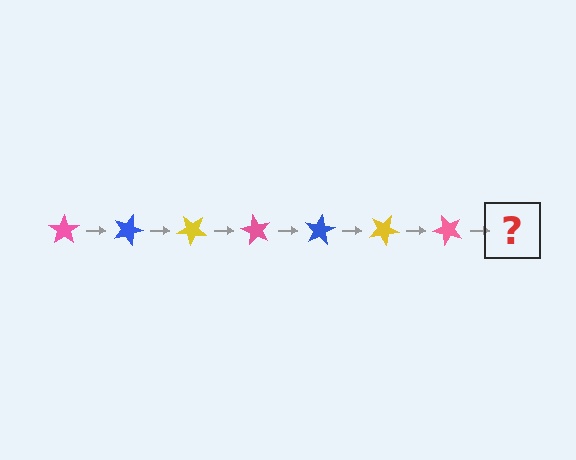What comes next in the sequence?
The next element should be a blue star, rotated 140 degrees from the start.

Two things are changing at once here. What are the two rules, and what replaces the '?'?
The two rules are that it rotates 20 degrees each step and the color cycles through pink, blue, and yellow. The '?' should be a blue star, rotated 140 degrees from the start.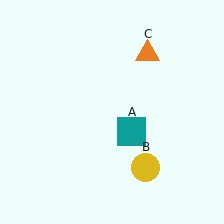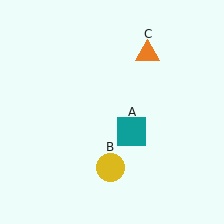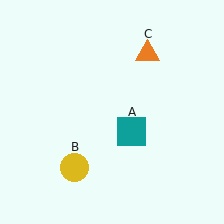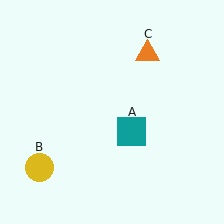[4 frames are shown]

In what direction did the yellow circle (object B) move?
The yellow circle (object B) moved left.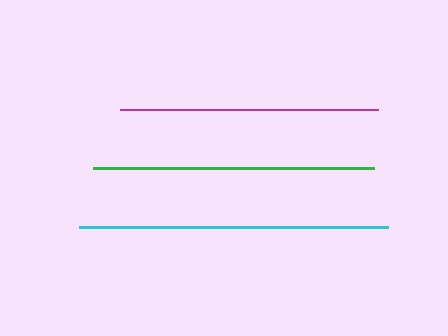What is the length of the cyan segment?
The cyan segment is approximately 309 pixels long.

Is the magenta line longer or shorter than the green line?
The green line is longer than the magenta line.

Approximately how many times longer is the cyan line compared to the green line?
The cyan line is approximately 1.1 times the length of the green line.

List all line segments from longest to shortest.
From longest to shortest: cyan, green, magenta.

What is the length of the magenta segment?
The magenta segment is approximately 259 pixels long.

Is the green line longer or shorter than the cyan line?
The cyan line is longer than the green line.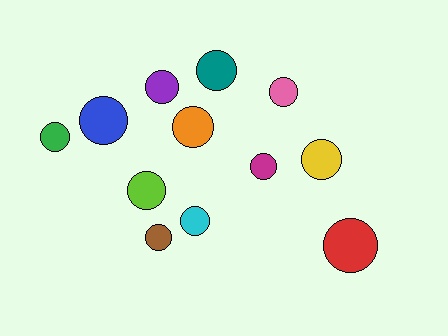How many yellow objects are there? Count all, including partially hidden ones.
There is 1 yellow object.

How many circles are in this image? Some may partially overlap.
There are 12 circles.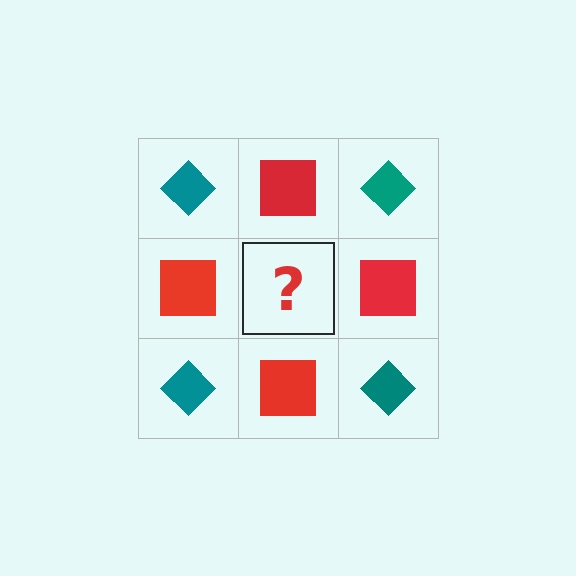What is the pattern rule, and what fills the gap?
The rule is that it alternates teal diamond and red square in a checkerboard pattern. The gap should be filled with a teal diamond.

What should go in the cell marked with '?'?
The missing cell should contain a teal diamond.